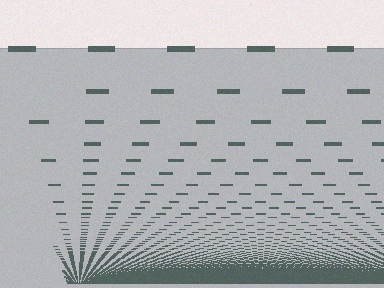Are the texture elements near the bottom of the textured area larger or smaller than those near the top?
Smaller. The gradient is inverted — elements near the bottom are smaller and denser.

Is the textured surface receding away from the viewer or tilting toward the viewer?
The surface appears to tilt toward the viewer. Texture elements get larger and sparser toward the top.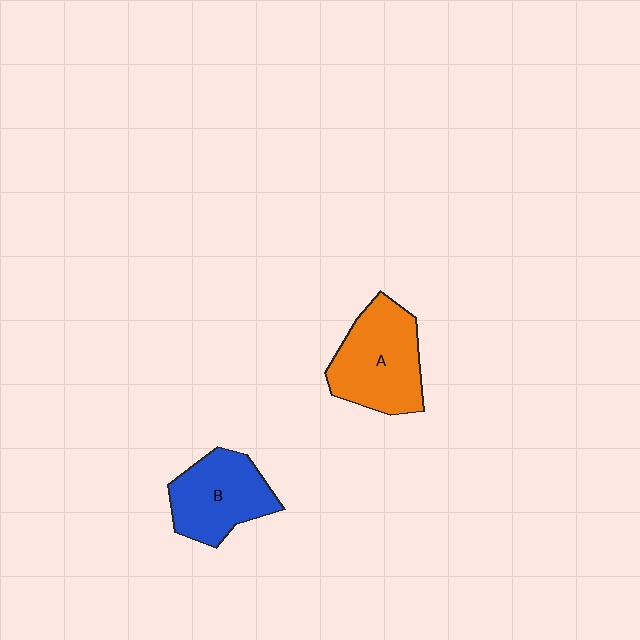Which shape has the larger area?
Shape A (orange).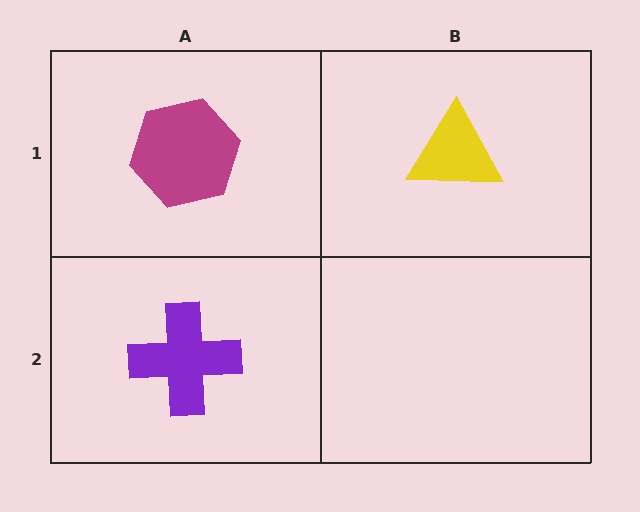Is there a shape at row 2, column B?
No, that cell is empty.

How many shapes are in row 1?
2 shapes.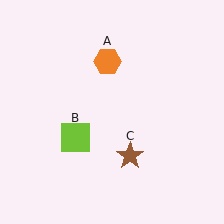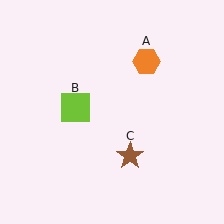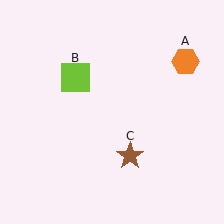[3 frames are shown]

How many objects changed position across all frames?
2 objects changed position: orange hexagon (object A), lime square (object B).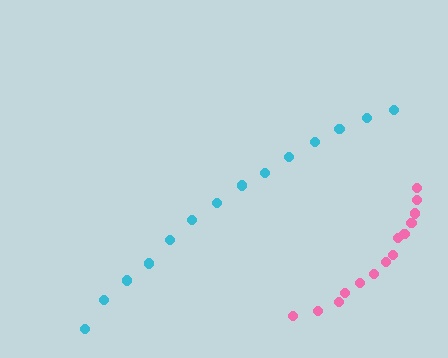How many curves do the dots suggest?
There are 2 distinct paths.